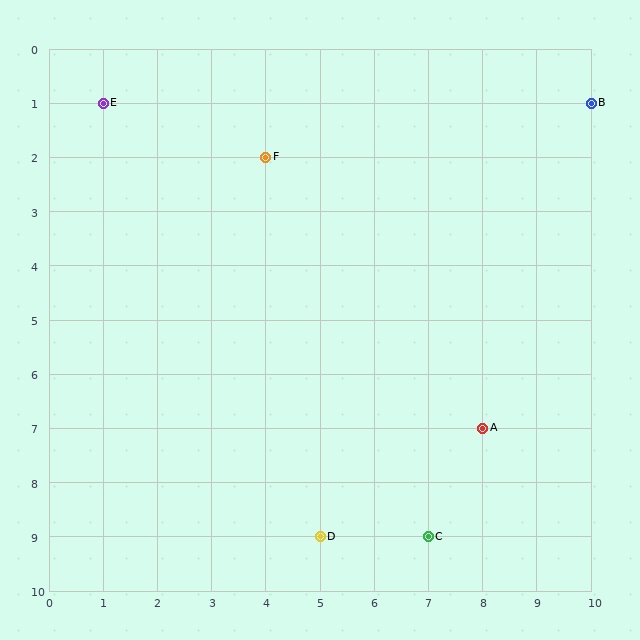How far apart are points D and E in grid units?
Points D and E are 4 columns and 8 rows apart (about 8.9 grid units diagonally).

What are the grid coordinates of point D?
Point D is at grid coordinates (5, 9).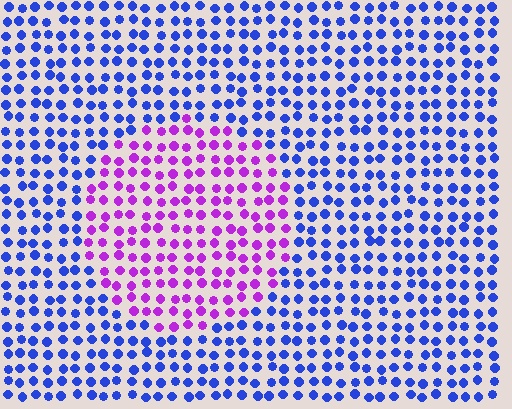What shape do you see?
I see a circle.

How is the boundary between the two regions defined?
The boundary is defined purely by a slight shift in hue (about 59 degrees). Spacing, size, and orientation are identical on both sides.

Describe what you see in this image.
The image is filled with small blue elements in a uniform arrangement. A circle-shaped region is visible where the elements are tinted to a slightly different hue, forming a subtle color boundary.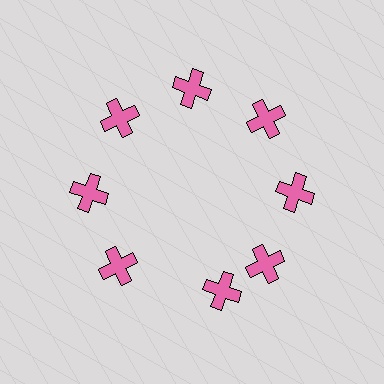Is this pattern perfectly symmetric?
No. The 8 pink crosses are arranged in a ring, but one element near the 6 o'clock position is rotated out of alignment along the ring, breaking the 8-fold rotational symmetry.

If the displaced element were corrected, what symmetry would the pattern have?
It would have 8-fold rotational symmetry — the pattern would map onto itself every 45 degrees.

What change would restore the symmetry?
The symmetry would be restored by rotating it back into even spacing with its neighbors so that all 8 crosses sit at equal angles and equal distance from the center.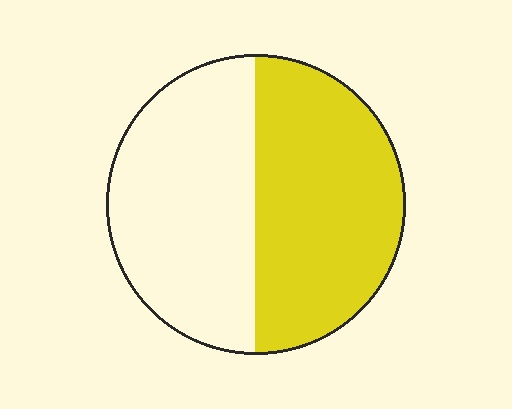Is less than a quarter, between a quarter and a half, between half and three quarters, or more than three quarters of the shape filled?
Between half and three quarters.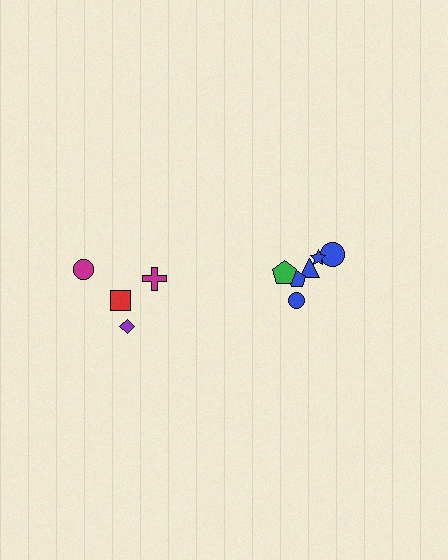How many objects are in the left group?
There are 4 objects.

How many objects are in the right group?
There are 6 objects.